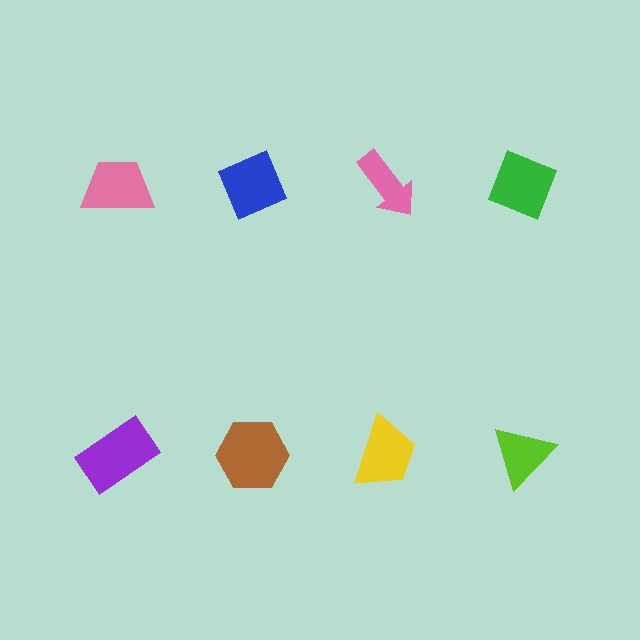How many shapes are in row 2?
4 shapes.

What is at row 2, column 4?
A lime triangle.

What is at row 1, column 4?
A green diamond.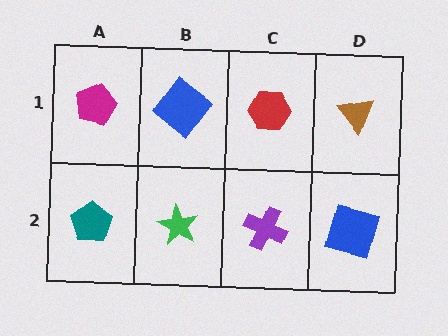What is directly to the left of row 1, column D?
A red hexagon.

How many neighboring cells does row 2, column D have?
2.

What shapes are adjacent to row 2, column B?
A blue diamond (row 1, column B), a teal pentagon (row 2, column A), a purple cross (row 2, column C).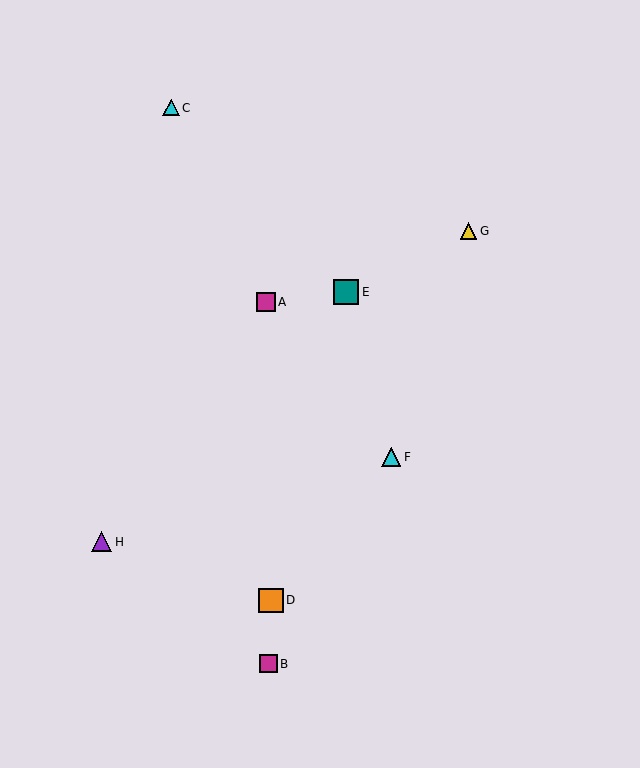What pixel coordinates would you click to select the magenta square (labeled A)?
Click at (266, 302) to select the magenta square A.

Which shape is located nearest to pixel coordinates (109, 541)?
The purple triangle (labeled H) at (102, 542) is nearest to that location.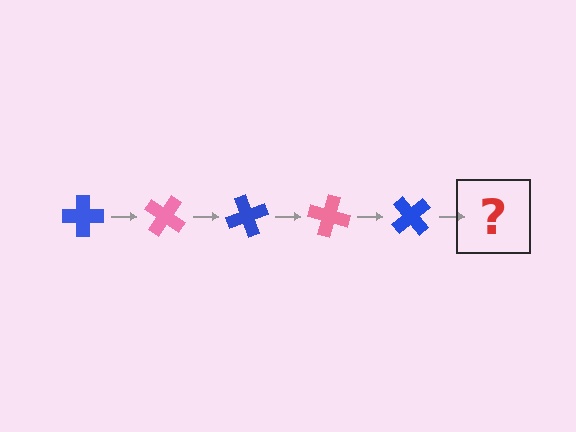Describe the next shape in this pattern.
It should be a pink cross, rotated 175 degrees from the start.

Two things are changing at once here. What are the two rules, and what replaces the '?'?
The two rules are that it rotates 35 degrees each step and the color cycles through blue and pink. The '?' should be a pink cross, rotated 175 degrees from the start.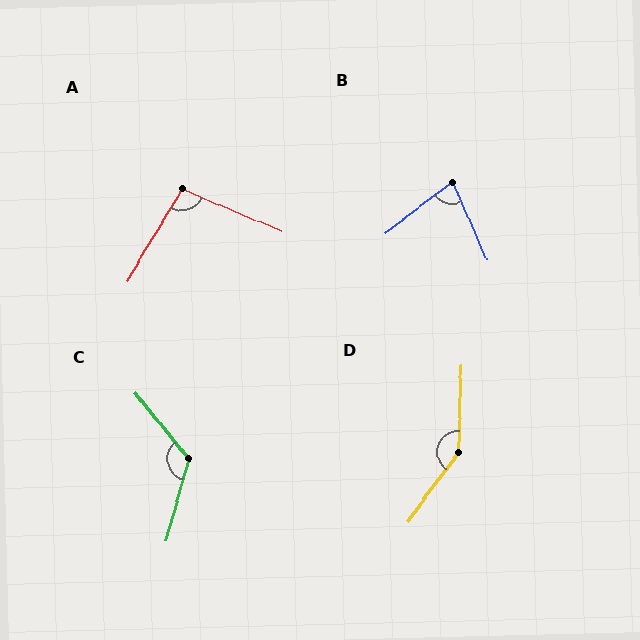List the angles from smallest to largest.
B (76°), A (98°), C (126°), D (145°).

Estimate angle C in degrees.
Approximately 126 degrees.